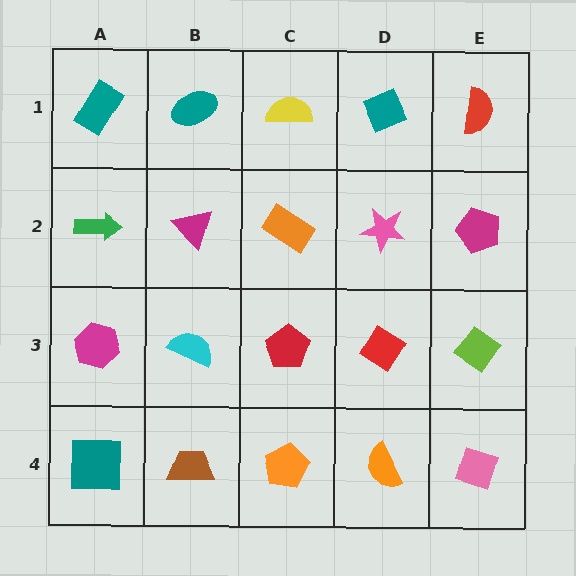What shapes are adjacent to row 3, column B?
A magenta triangle (row 2, column B), a brown trapezoid (row 4, column B), a magenta hexagon (row 3, column A), a red pentagon (row 3, column C).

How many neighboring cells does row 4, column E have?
2.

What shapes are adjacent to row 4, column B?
A cyan semicircle (row 3, column B), a teal square (row 4, column A), an orange pentagon (row 4, column C).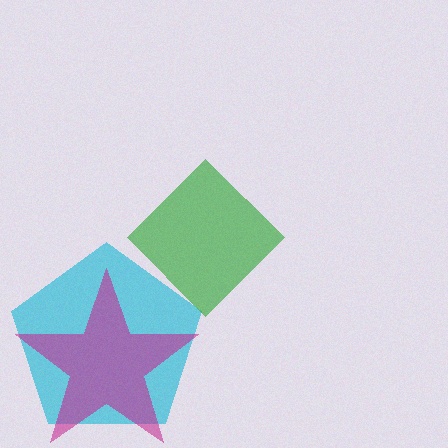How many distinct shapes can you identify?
There are 3 distinct shapes: a cyan pentagon, a green diamond, a magenta star.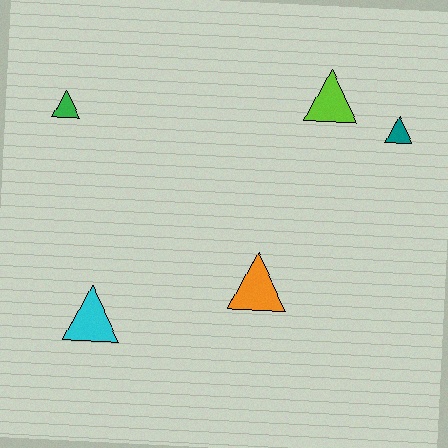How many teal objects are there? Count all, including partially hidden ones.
There is 1 teal object.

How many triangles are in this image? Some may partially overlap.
There are 5 triangles.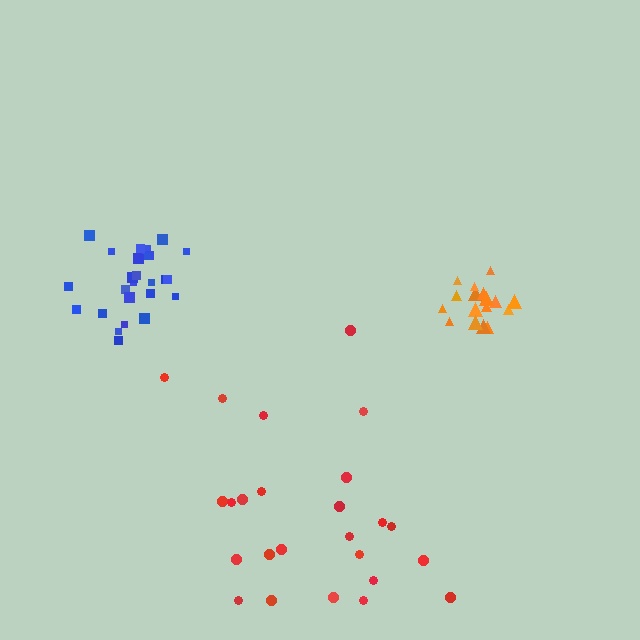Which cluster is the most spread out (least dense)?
Red.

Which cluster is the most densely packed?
Orange.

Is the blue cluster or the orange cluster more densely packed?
Orange.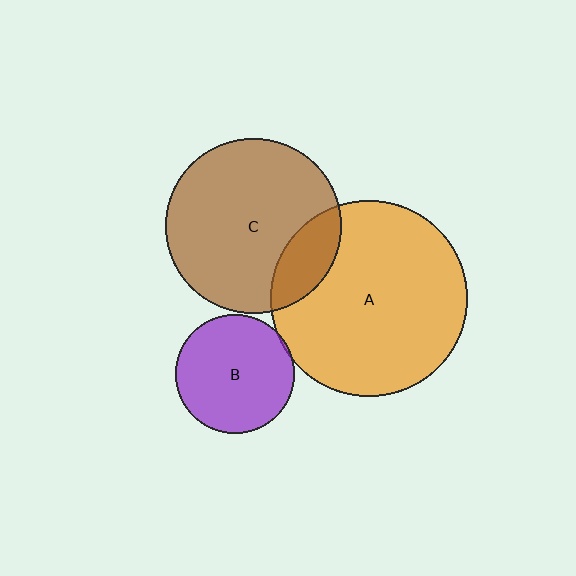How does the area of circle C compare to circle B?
Approximately 2.2 times.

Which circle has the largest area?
Circle A (orange).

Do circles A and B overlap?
Yes.